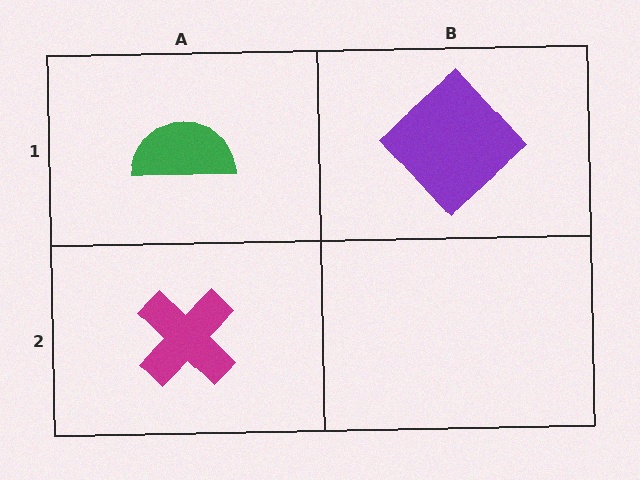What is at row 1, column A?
A green semicircle.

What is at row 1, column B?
A purple diamond.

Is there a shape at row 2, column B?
No, that cell is empty.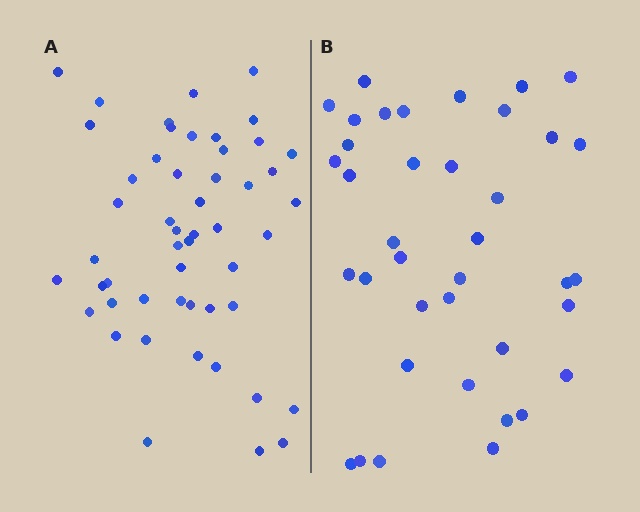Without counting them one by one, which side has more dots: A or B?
Region A (the left region) has more dots.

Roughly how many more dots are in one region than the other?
Region A has approximately 15 more dots than region B.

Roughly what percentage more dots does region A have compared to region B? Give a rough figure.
About 35% more.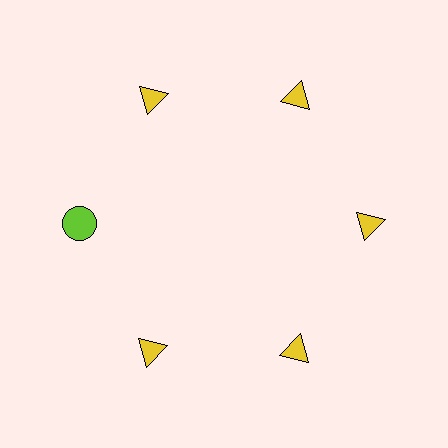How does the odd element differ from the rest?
It differs in both color (lime instead of yellow) and shape (circle instead of triangle).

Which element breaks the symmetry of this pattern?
The lime circle at roughly the 9 o'clock position breaks the symmetry. All other shapes are yellow triangles.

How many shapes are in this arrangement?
There are 6 shapes arranged in a ring pattern.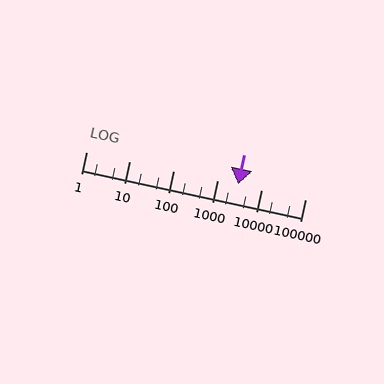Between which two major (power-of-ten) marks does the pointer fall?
The pointer is between 1000 and 10000.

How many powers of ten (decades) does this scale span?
The scale spans 5 decades, from 1 to 100000.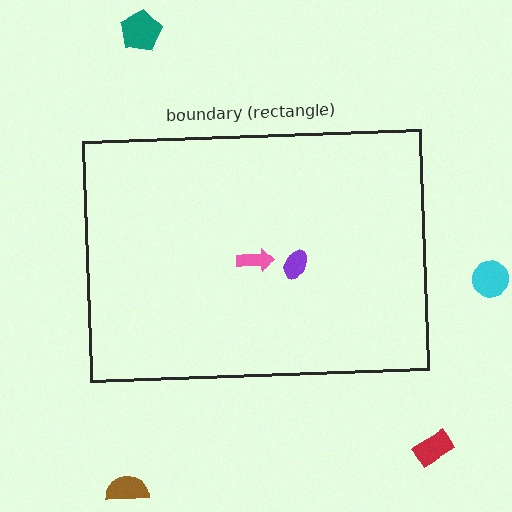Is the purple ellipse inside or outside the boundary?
Inside.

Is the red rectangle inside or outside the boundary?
Outside.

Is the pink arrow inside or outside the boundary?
Inside.